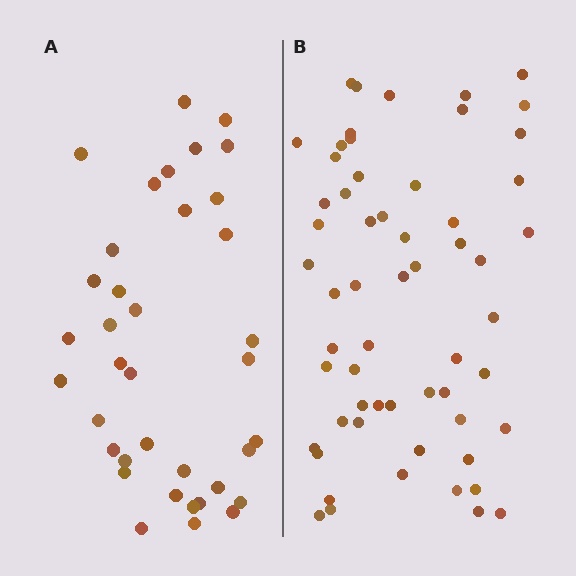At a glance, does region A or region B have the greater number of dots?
Region B (the right region) has more dots.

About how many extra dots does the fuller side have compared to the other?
Region B has approximately 20 more dots than region A.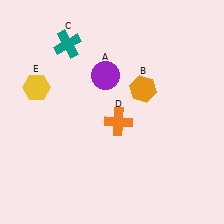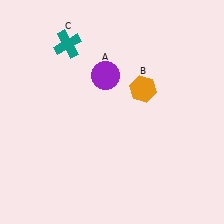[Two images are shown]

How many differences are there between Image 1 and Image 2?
There are 2 differences between the two images.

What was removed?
The orange cross (D), the yellow hexagon (E) were removed in Image 2.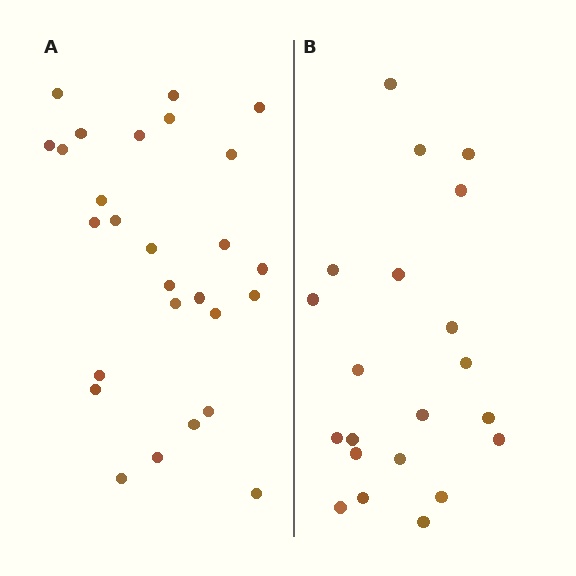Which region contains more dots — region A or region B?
Region A (the left region) has more dots.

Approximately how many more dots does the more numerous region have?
Region A has about 6 more dots than region B.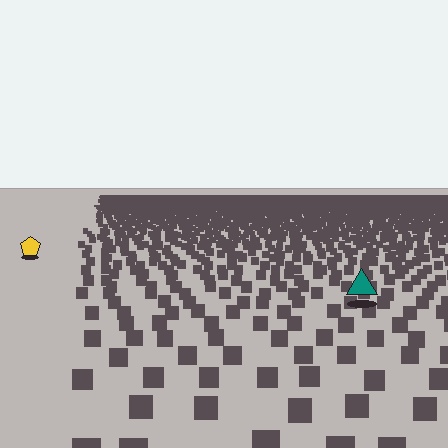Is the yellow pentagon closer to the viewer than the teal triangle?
No. The teal triangle is closer — you can tell from the texture gradient: the ground texture is coarser near it.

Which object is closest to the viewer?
The teal triangle is closest. The texture marks near it are larger and more spread out.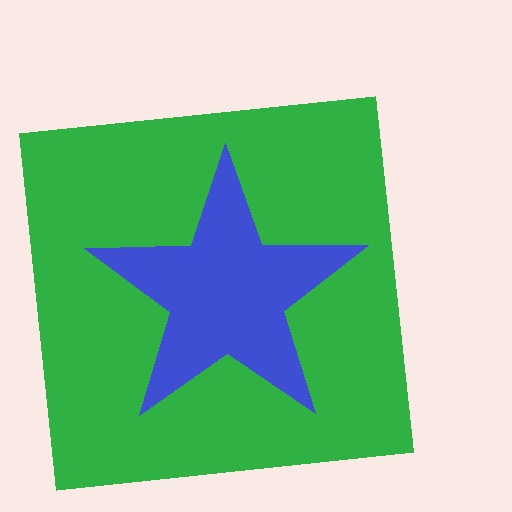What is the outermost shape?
The green square.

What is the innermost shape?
The blue star.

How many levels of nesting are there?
2.